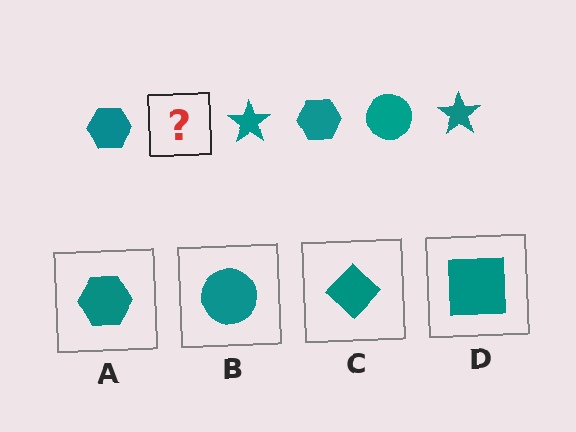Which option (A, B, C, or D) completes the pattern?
B.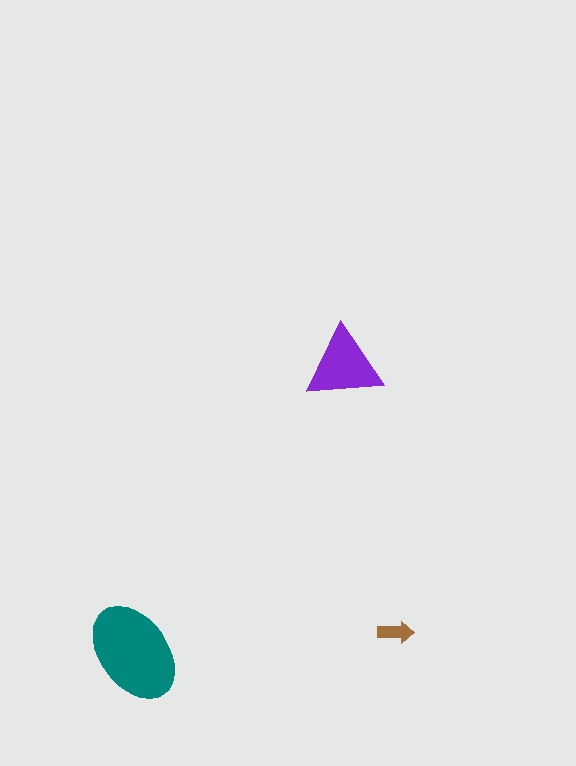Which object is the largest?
The teal ellipse.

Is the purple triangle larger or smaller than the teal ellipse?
Smaller.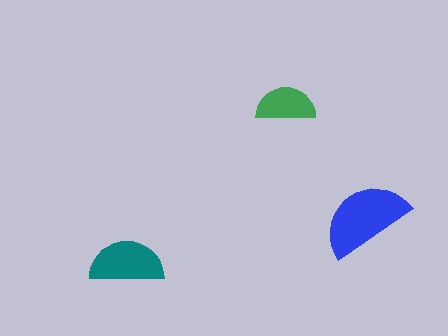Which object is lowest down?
The teal semicircle is bottommost.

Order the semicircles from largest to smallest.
the blue one, the teal one, the green one.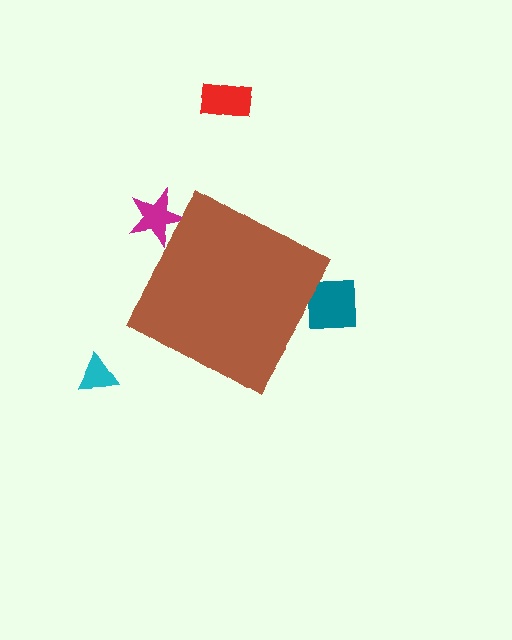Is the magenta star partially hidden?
Yes, the magenta star is partially hidden behind the brown diamond.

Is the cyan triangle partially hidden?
No, the cyan triangle is fully visible.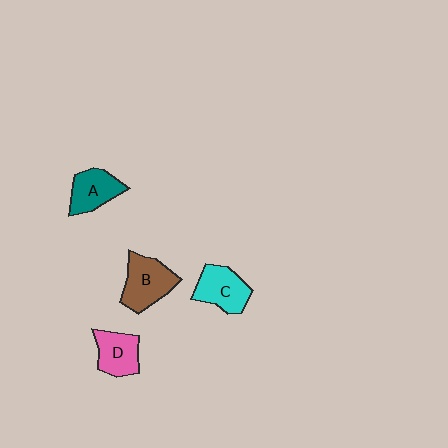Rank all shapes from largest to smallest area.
From largest to smallest: B (brown), C (cyan), A (teal), D (pink).